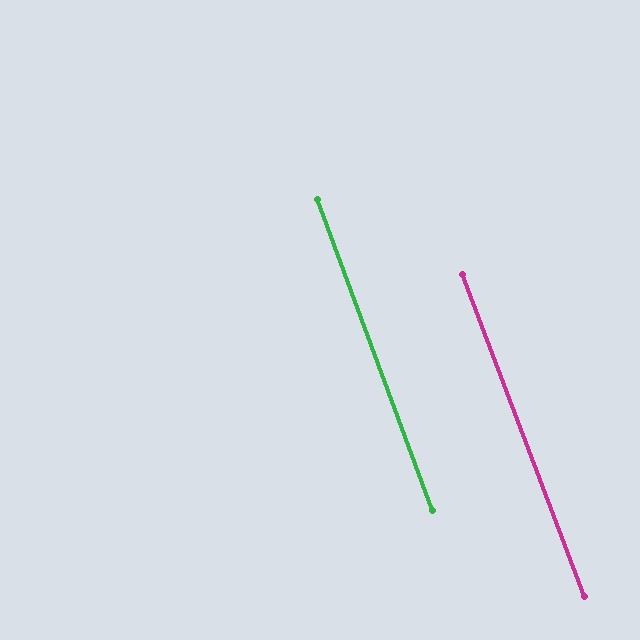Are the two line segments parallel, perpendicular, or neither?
Parallel — their directions differ by only 0.3°.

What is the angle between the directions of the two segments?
Approximately 0 degrees.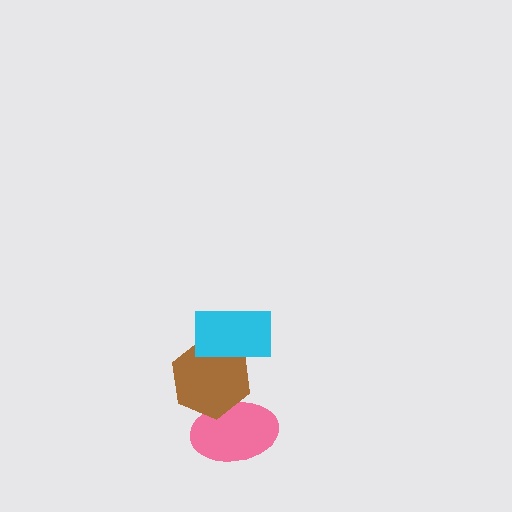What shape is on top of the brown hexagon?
The cyan rectangle is on top of the brown hexagon.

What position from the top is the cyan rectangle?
The cyan rectangle is 1st from the top.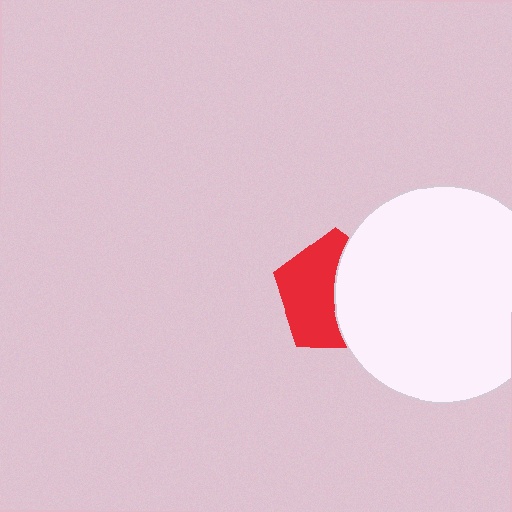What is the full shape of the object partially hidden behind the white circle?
The partially hidden object is a red pentagon.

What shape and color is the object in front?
The object in front is a white circle.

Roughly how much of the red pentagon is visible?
About half of it is visible (roughly 54%).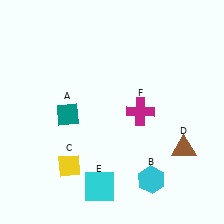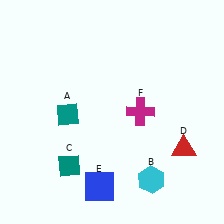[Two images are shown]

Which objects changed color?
C changed from yellow to teal. D changed from brown to red. E changed from cyan to blue.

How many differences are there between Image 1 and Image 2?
There are 3 differences between the two images.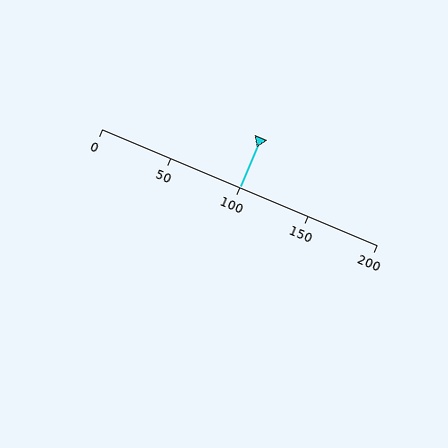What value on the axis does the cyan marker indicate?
The marker indicates approximately 100.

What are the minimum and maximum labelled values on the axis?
The axis runs from 0 to 200.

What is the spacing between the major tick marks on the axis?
The major ticks are spaced 50 apart.